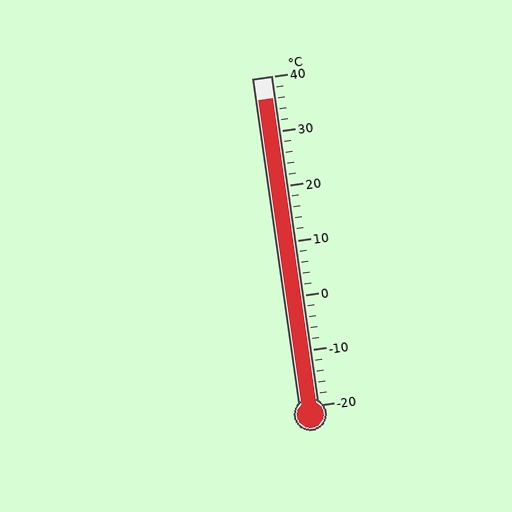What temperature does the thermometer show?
The thermometer shows approximately 36°C.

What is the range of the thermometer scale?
The thermometer scale ranges from -20°C to 40°C.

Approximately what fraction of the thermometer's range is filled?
The thermometer is filled to approximately 95% of its range.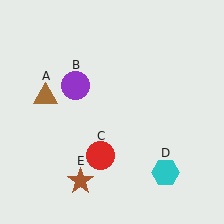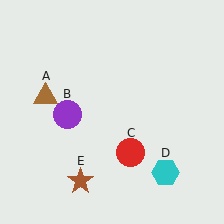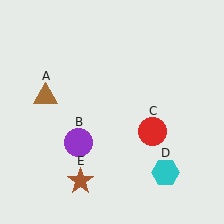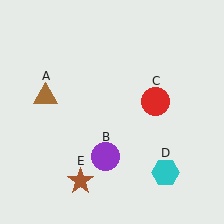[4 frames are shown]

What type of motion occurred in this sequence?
The purple circle (object B), red circle (object C) rotated counterclockwise around the center of the scene.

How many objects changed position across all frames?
2 objects changed position: purple circle (object B), red circle (object C).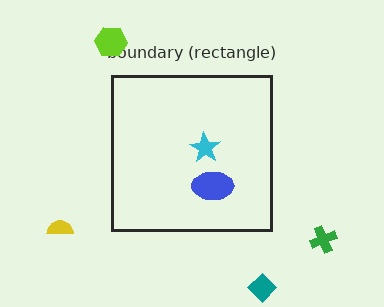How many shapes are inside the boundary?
2 inside, 4 outside.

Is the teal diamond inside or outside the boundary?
Outside.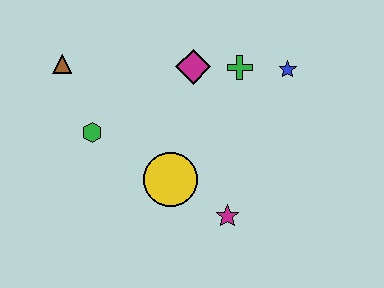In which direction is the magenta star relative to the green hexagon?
The magenta star is to the right of the green hexagon.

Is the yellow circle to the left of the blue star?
Yes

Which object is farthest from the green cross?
The brown triangle is farthest from the green cross.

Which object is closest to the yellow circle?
The magenta star is closest to the yellow circle.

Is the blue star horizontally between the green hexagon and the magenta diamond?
No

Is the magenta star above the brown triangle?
No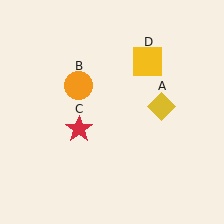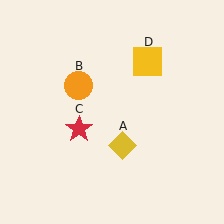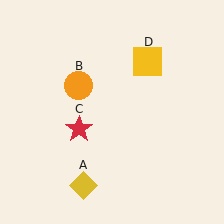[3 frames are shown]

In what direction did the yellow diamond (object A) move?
The yellow diamond (object A) moved down and to the left.